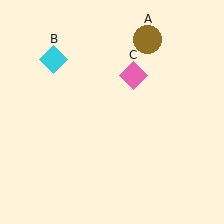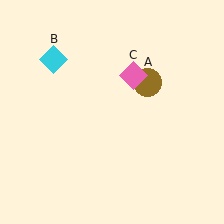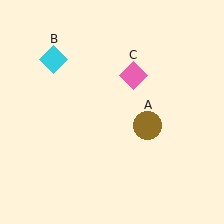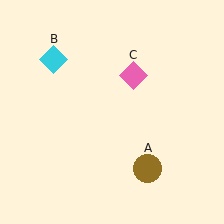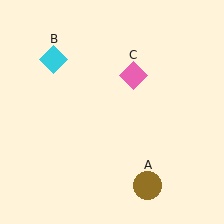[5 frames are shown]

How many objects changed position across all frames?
1 object changed position: brown circle (object A).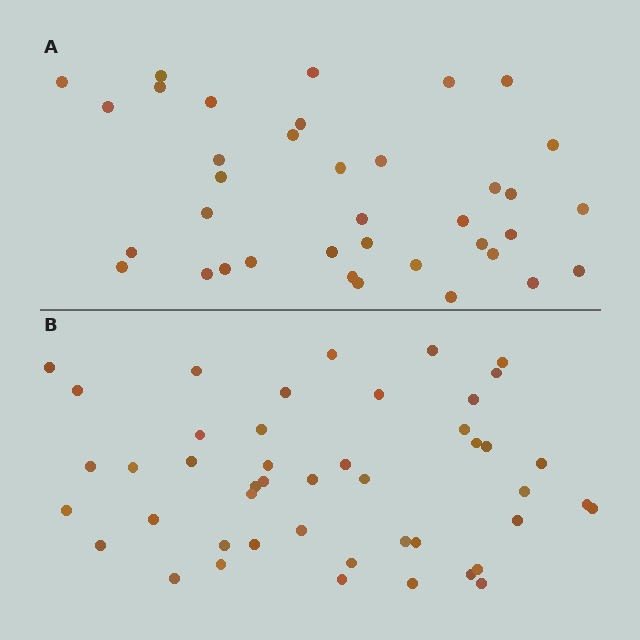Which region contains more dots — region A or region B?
Region B (the bottom region) has more dots.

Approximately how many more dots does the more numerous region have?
Region B has roughly 8 or so more dots than region A.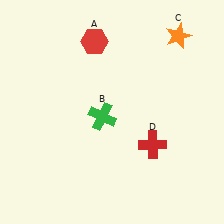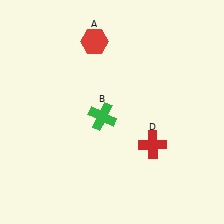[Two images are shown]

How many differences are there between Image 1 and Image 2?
There is 1 difference between the two images.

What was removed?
The orange star (C) was removed in Image 2.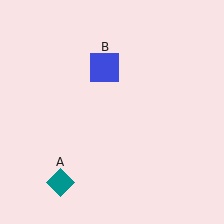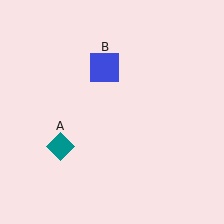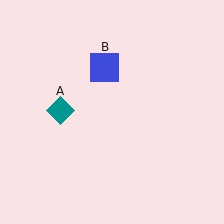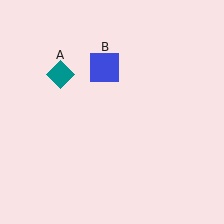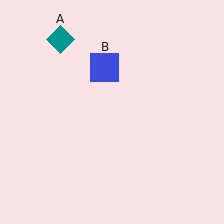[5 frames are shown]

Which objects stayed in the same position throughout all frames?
Blue square (object B) remained stationary.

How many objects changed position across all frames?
1 object changed position: teal diamond (object A).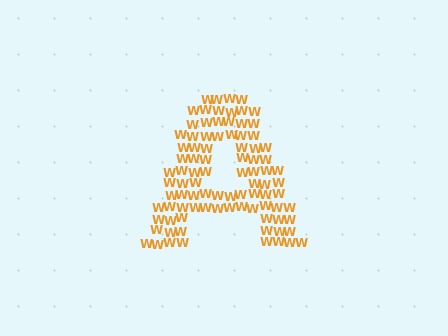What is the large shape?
The large shape is the letter A.